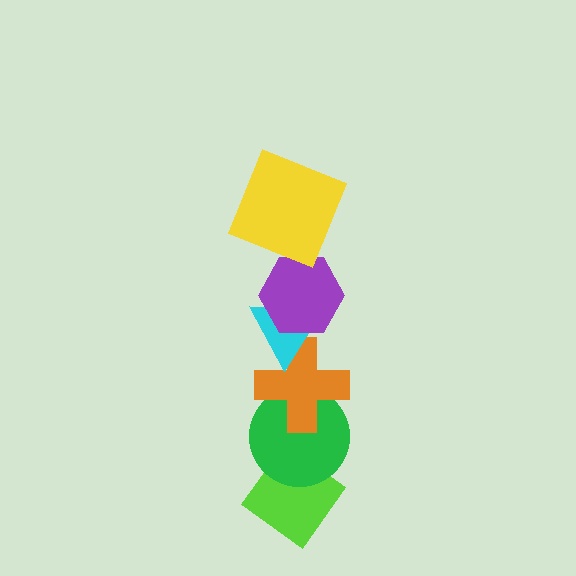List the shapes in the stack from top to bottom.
From top to bottom: the yellow square, the purple hexagon, the cyan triangle, the orange cross, the green circle, the lime diamond.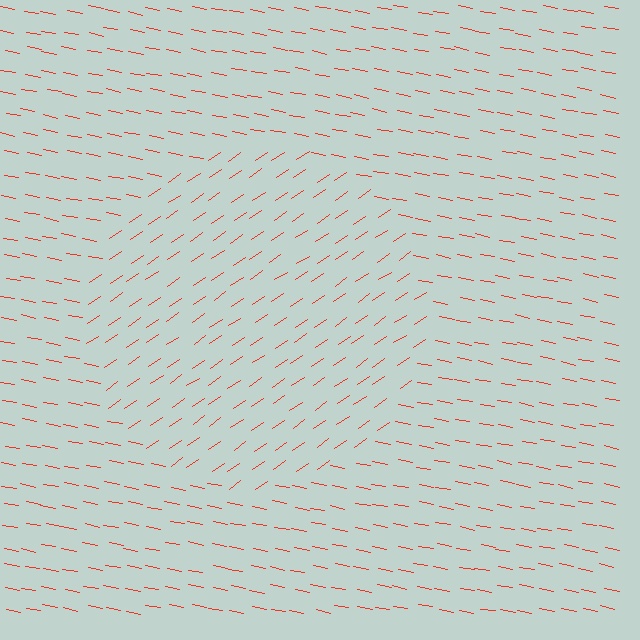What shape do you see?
I see a circle.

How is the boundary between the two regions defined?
The boundary is defined purely by a change in line orientation (approximately 45 degrees difference). All lines are the same color and thickness.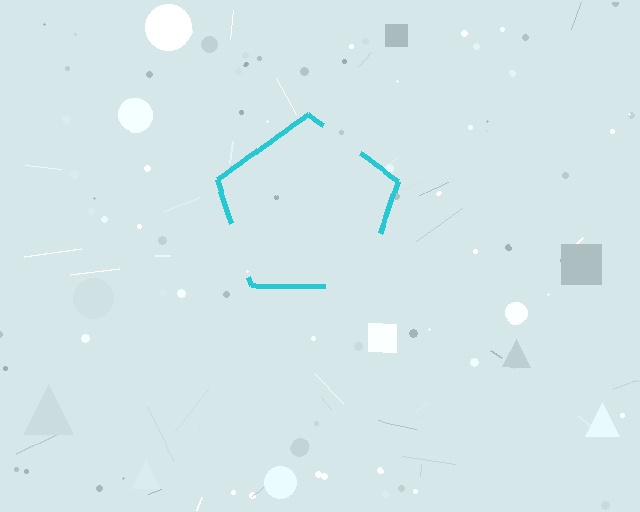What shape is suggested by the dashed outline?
The dashed outline suggests a pentagon.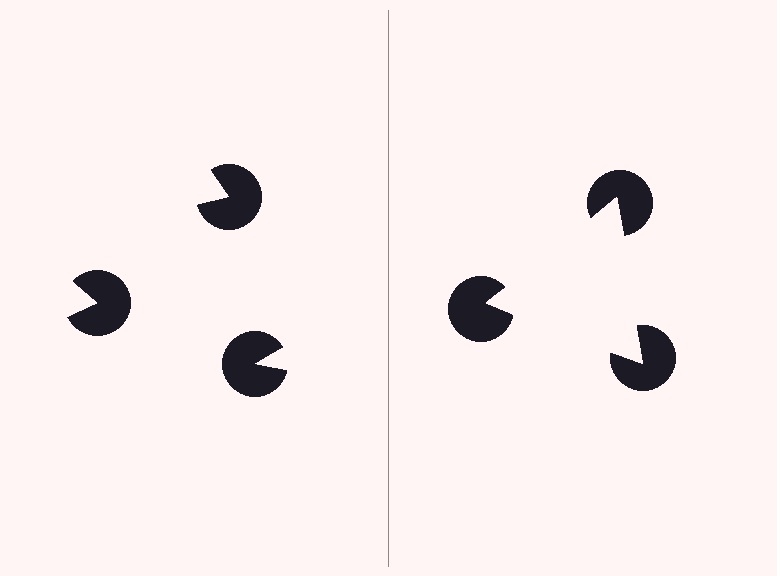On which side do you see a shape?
An illusory triangle appears on the right side. On the left side the wedge cuts are rotated, so no coherent shape forms.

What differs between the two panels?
The pac-man discs are positioned identically on both sides; only the wedge orientations differ. On the right they align to a triangle; on the left they are misaligned.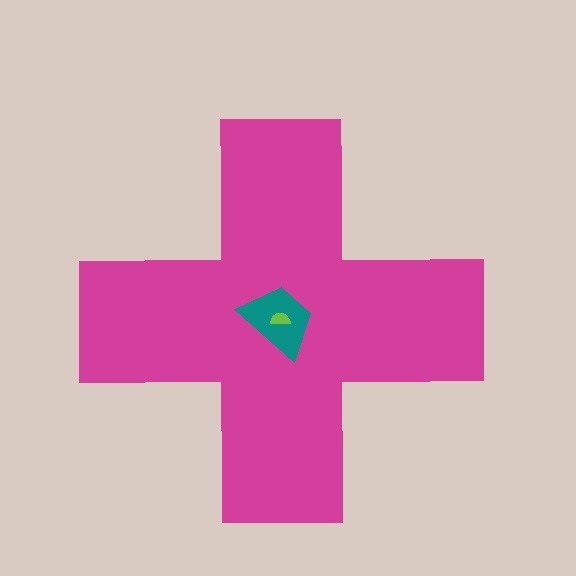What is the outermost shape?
The magenta cross.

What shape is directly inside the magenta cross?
The teal trapezoid.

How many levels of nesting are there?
3.